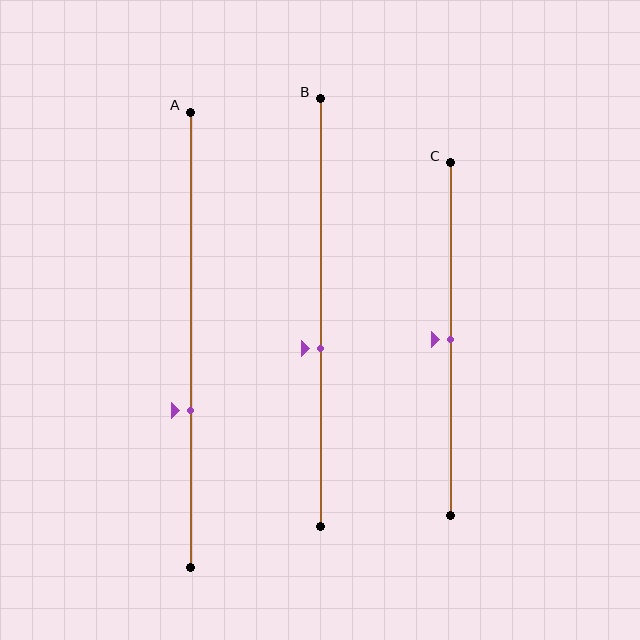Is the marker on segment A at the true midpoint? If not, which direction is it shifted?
No, the marker on segment A is shifted downward by about 15% of the segment length.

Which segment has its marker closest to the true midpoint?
Segment C has its marker closest to the true midpoint.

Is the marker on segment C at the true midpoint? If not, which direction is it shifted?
Yes, the marker on segment C is at the true midpoint.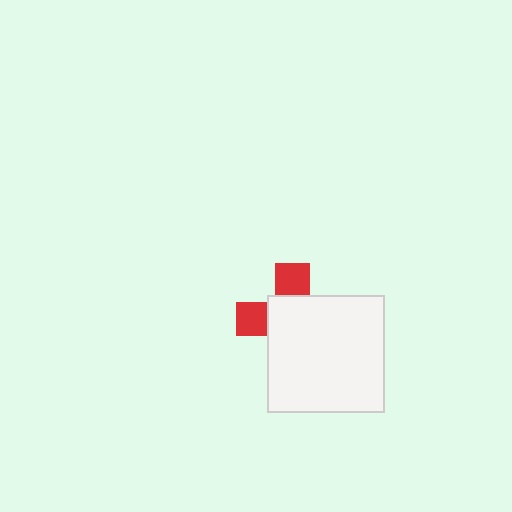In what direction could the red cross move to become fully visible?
The red cross could move toward the upper-left. That would shift it out from behind the white square entirely.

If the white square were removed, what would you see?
You would see the complete red cross.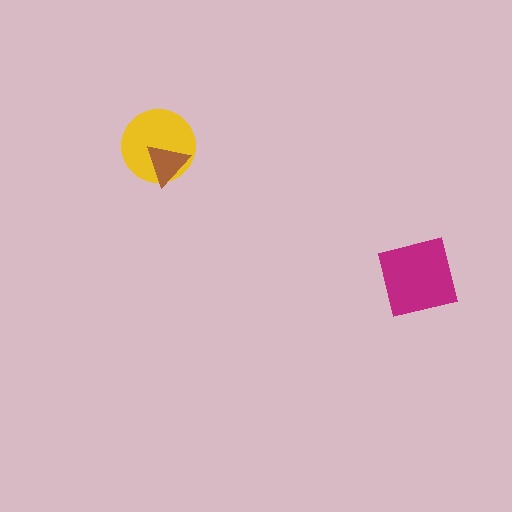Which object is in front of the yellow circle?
The brown triangle is in front of the yellow circle.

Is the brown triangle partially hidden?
No, no other shape covers it.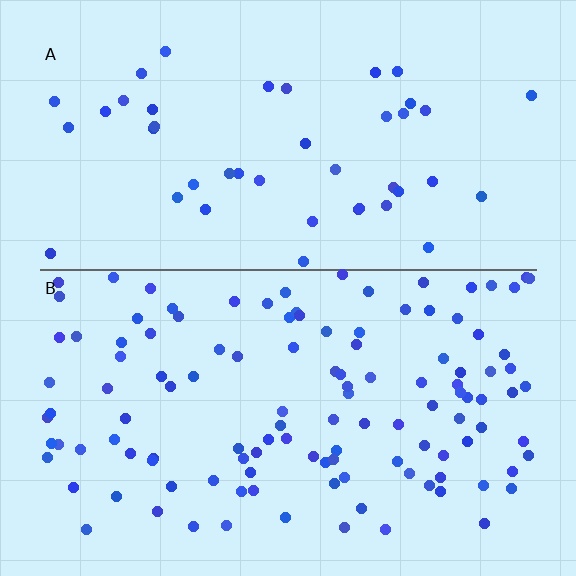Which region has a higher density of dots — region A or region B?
B (the bottom).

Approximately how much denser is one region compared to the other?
Approximately 2.7× — region B over region A.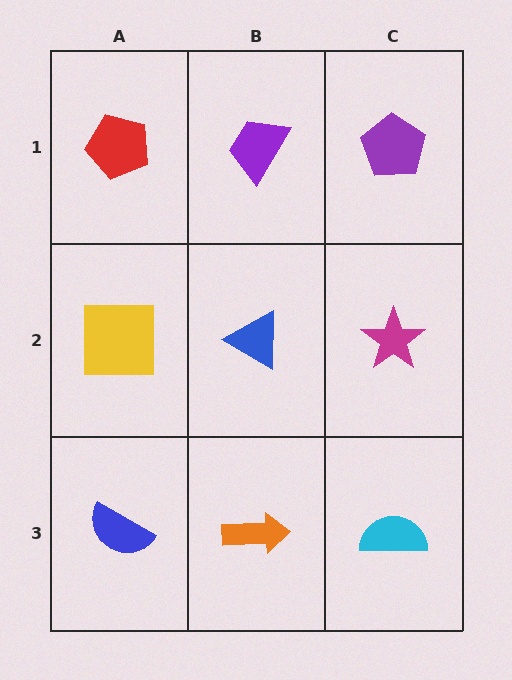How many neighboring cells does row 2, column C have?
3.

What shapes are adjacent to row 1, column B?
A blue triangle (row 2, column B), a red pentagon (row 1, column A), a purple pentagon (row 1, column C).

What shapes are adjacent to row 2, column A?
A red pentagon (row 1, column A), a blue semicircle (row 3, column A), a blue triangle (row 2, column B).